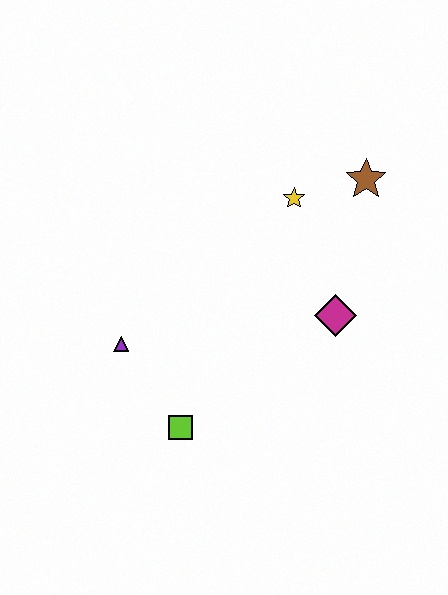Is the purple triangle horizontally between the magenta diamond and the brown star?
No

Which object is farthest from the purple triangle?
The brown star is farthest from the purple triangle.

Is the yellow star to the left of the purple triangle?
No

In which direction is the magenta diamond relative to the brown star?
The magenta diamond is below the brown star.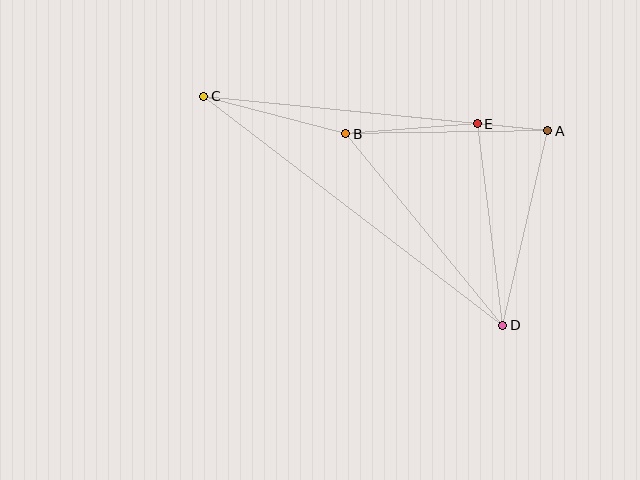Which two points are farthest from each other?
Points C and D are farthest from each other.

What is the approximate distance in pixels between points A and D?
The distance between A and D is approximately 200 pixels.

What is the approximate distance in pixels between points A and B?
The distance between A and B is approximately 202 pixels.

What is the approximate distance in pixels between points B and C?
The distance between B and C is approximately 147 pixels.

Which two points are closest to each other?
Points A and E are closest to each other.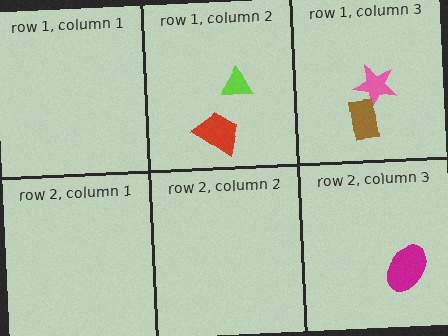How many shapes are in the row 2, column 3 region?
1.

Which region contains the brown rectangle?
The row 1, column 3 region.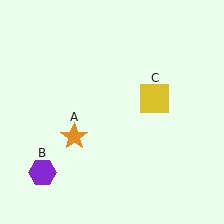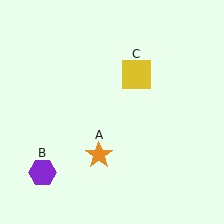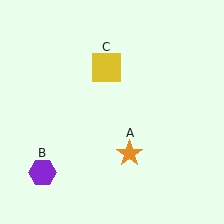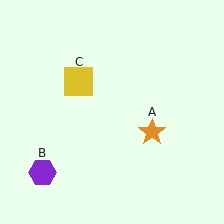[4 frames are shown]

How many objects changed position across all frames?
2 objects changed position: orange star (object A), yellow square (object C).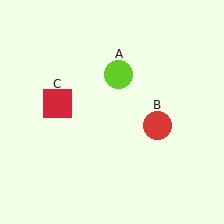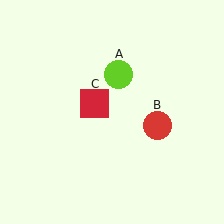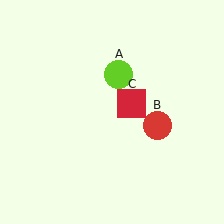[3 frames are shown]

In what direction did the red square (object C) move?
The red square (object C) moved right.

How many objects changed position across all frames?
1 object changed position: red square (object C).